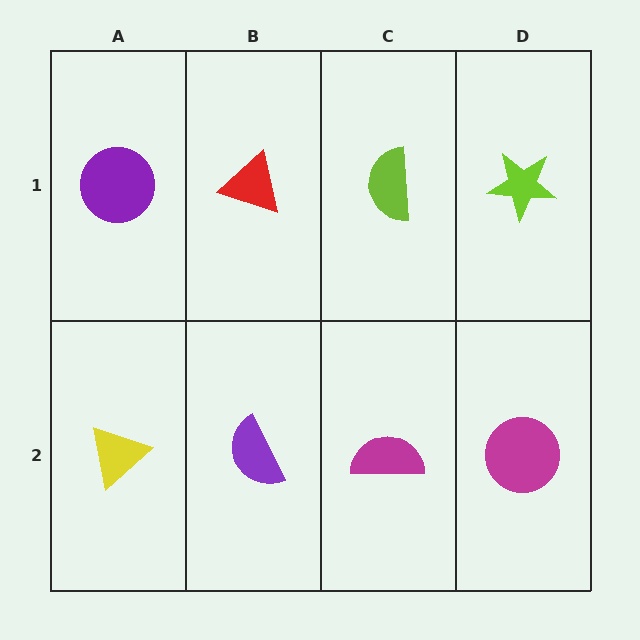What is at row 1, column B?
A red triangle.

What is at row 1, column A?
A purple circle.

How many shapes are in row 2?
4 shapes.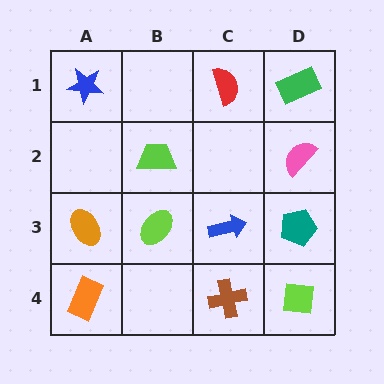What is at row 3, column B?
A lime ellipse.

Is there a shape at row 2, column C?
No, that cell is empty.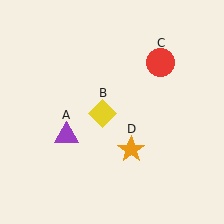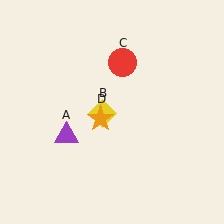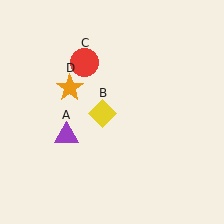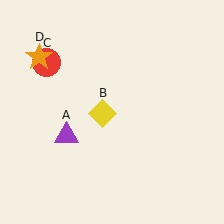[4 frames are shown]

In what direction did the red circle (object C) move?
The red circle (object C) moved left.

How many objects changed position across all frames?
2 objects changed position: red circle (object C), orange star (object D).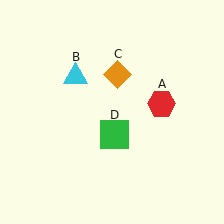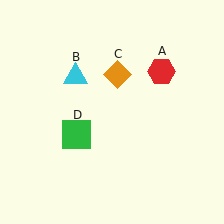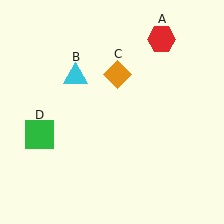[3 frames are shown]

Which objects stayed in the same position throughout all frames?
Cyan triangle (object B) and orange diamond (object C) remained stationary.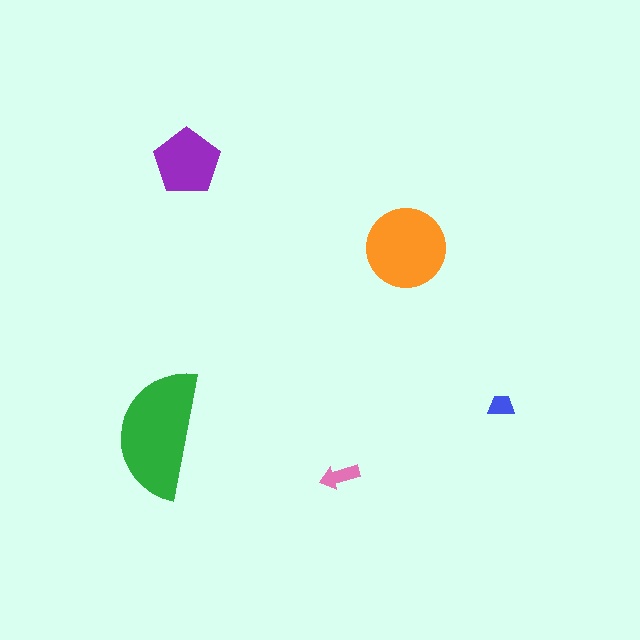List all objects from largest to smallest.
The green semicircle, the orange circle, the purple pentagon, the pink arrow, the blue trapezoid.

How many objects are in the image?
There are 5 objects in the image.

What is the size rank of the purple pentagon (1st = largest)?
3rd.